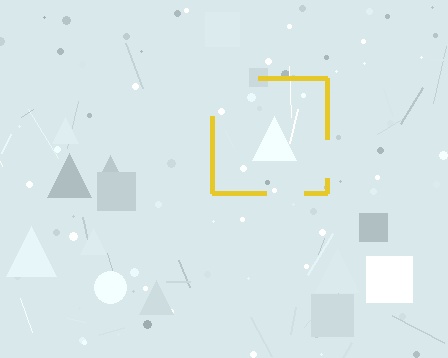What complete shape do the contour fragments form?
The contour fragments form a square.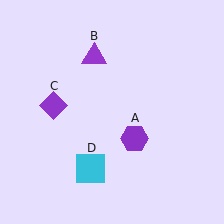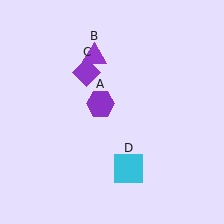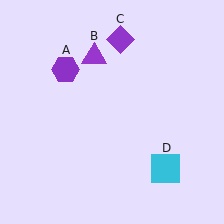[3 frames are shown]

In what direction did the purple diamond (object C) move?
The purple diamond (object C) moved up and to the right.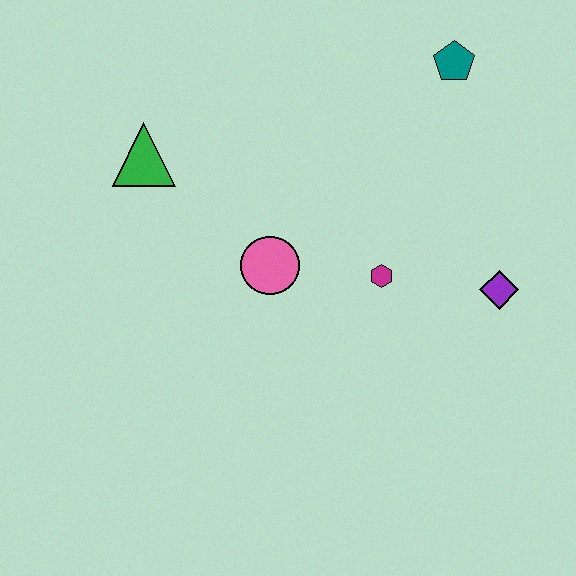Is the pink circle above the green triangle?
No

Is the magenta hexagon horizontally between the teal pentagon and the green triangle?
Yes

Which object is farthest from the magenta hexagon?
The green triangle is farthest from the magenta hexagon.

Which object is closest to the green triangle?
The pink circle is closest to the green triangle.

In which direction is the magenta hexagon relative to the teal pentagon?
The magenta hexagon is below the teal pentagon.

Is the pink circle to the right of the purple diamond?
No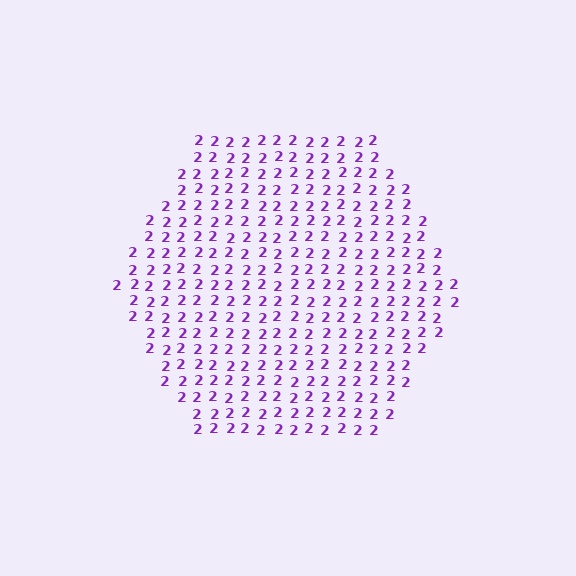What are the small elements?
The small elements are digit 2's.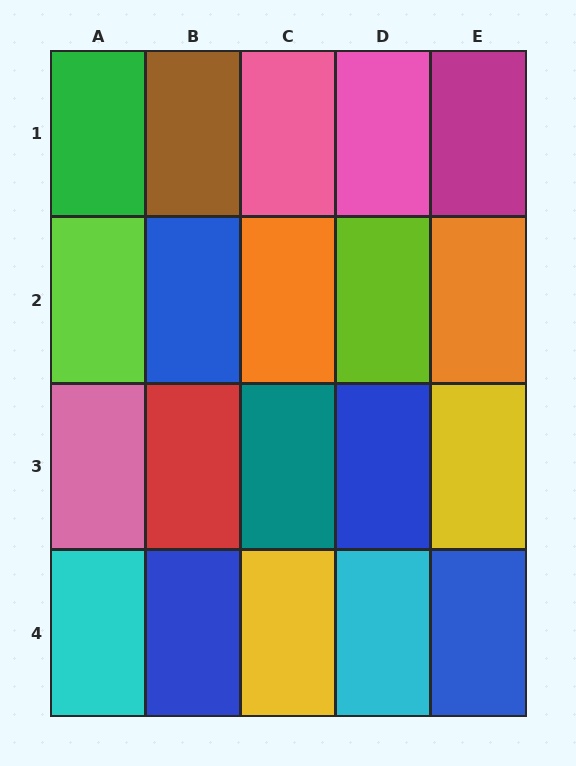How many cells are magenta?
1 cell is magenta.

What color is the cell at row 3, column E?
Yellow.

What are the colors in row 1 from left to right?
Green, brown, pink, pink, magenta.